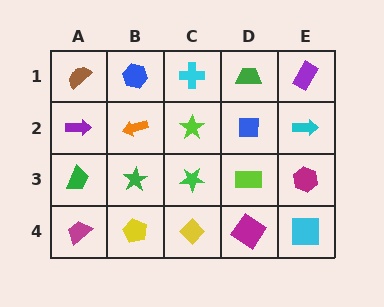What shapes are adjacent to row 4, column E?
A magenta hexagon (row 3, column E), a magenta diamond (row 4, column D).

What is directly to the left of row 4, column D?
A yellow diamond.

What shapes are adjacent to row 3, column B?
An orange arrow (row 2, column B), a yellow pentagon (row 4, column B), a green trapezoid (row 3, column A), a green star (row 3, column C).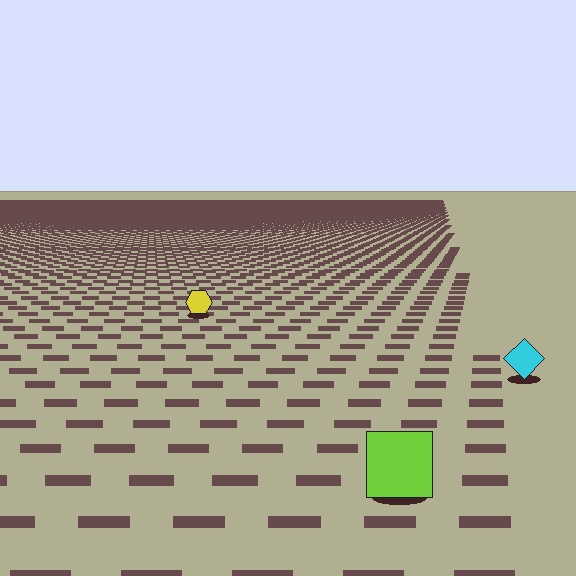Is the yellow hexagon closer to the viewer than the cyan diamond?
No. The cyan diamond is closer — you can tell from the texture gradient: the ground texture is coarser near it.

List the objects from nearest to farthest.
From nearest to farthest: the lime square, the cyan diamond, the yellow hexagon.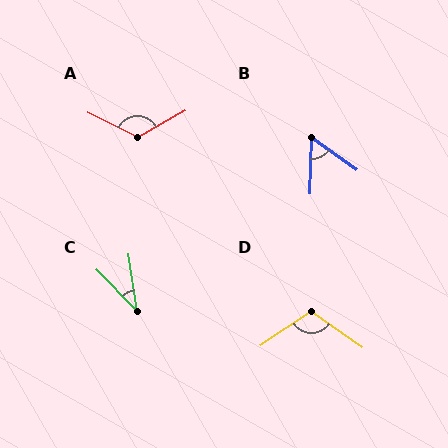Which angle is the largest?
A, at approximately 124 degrees.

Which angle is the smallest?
C, at approximately 36 degrees.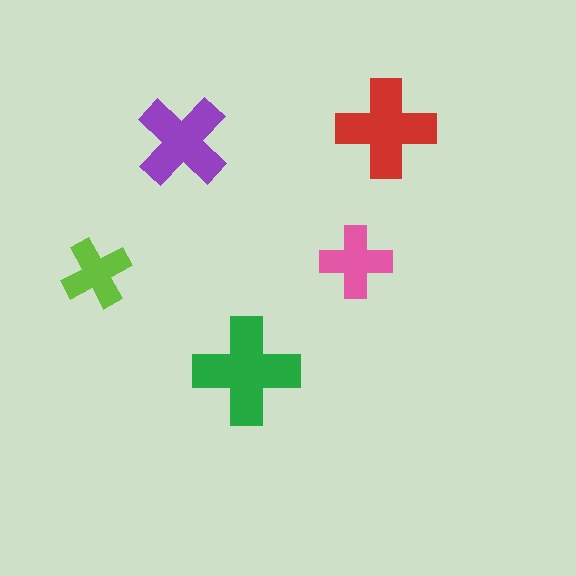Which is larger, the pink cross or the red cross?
The red one.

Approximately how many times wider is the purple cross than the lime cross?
About 1.5 times wider.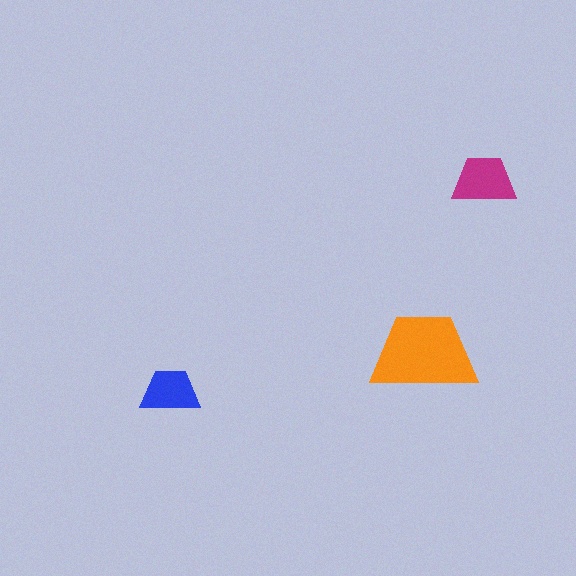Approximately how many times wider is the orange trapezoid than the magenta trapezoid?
About 1.5 times wider.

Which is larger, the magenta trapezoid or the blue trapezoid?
The magenta one.